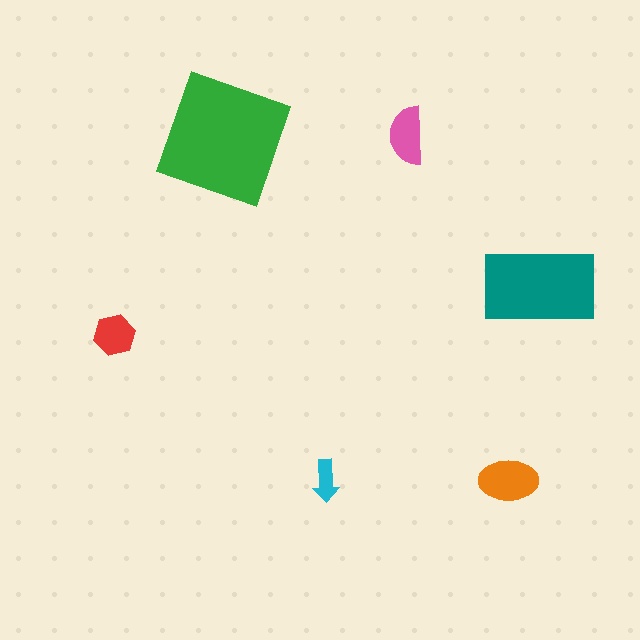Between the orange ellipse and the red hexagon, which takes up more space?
The orange ellipse.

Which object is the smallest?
The cyan arrow.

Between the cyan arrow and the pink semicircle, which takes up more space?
The pink semicircle.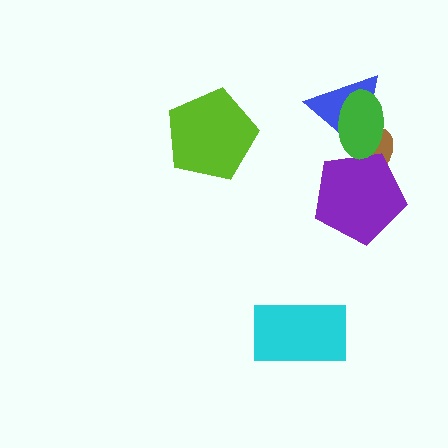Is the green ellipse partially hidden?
No, no other shape covers it.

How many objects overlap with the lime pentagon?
0 objects overlap with the lime pentagon.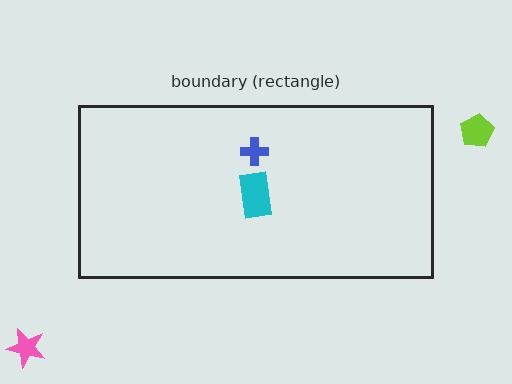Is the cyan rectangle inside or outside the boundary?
Inside.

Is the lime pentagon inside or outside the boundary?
Outside.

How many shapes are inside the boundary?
2 inside, 2 outside.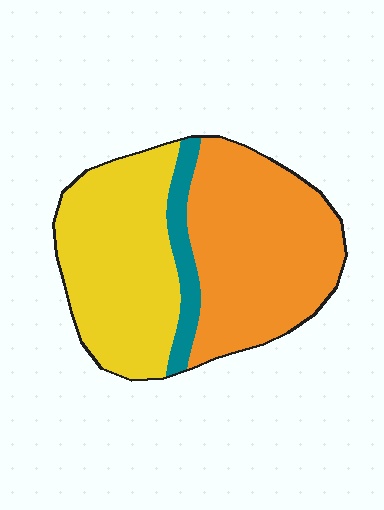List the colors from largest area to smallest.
From largest to smallest: orange, yellow, teal.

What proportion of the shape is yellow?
Yellow takes up between a third and a half of the shape.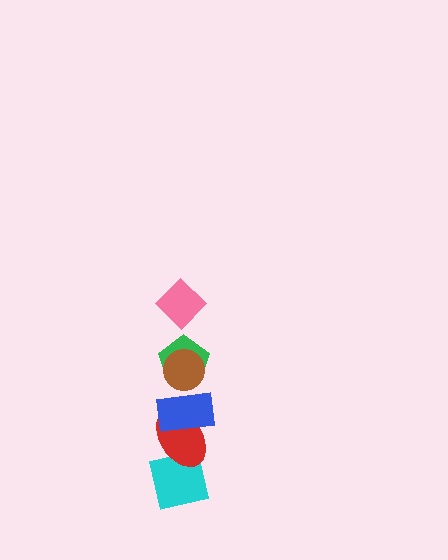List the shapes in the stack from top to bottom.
From top to bottom: the pink diamond, the brown circle, the green pentagon, the blue rectangle, the red ellipse, the cyan square.